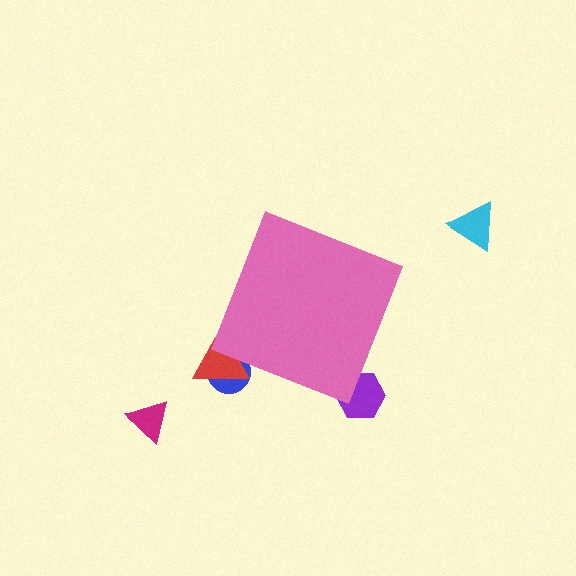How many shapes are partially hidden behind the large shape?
3 shapes are partially hidden.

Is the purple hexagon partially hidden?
Yes, the purple hexagon is partially hidden behind the pink diamond.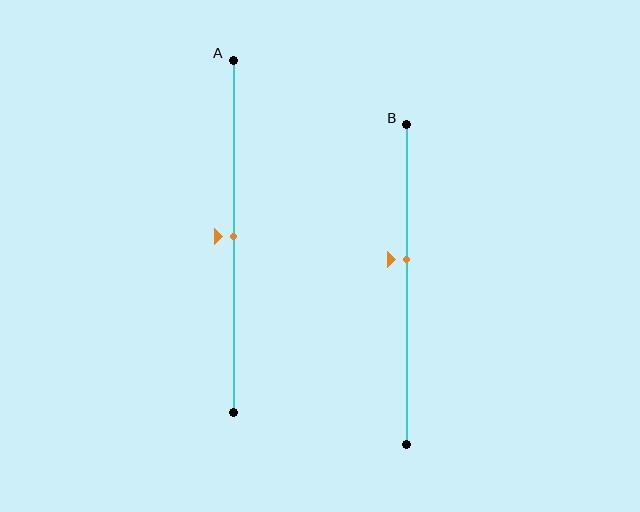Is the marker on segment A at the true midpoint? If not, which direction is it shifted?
Yes, the marker on segment A is at the true midpoint.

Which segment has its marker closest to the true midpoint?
Segment A has its marker closest to the true midpoint.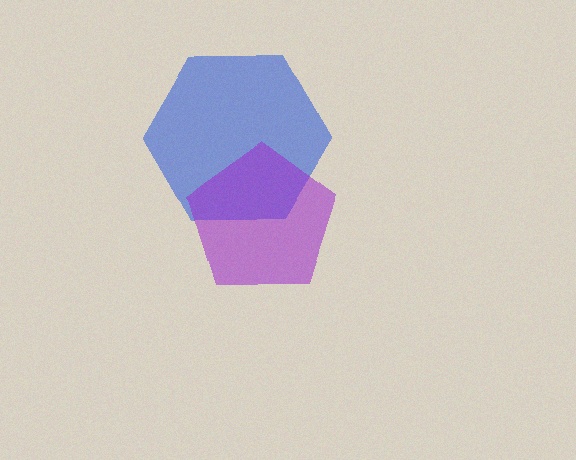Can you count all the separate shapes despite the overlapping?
Yes, there are 2 separate shapes.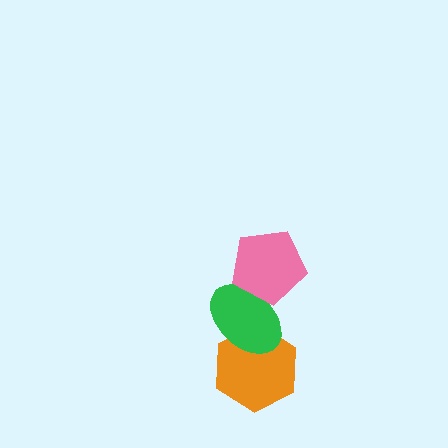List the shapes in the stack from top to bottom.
From top to bottom: the pink pentagon, the green ellipse, the orange hexagon.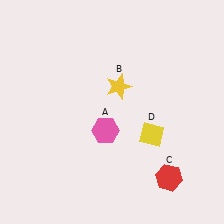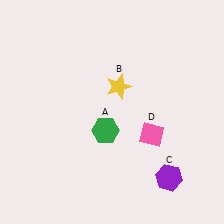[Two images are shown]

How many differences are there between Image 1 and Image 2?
There are 3 differences between the two images.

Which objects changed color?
A changed from pink to green. C changed from red to purple. D changed from yellow to pink.